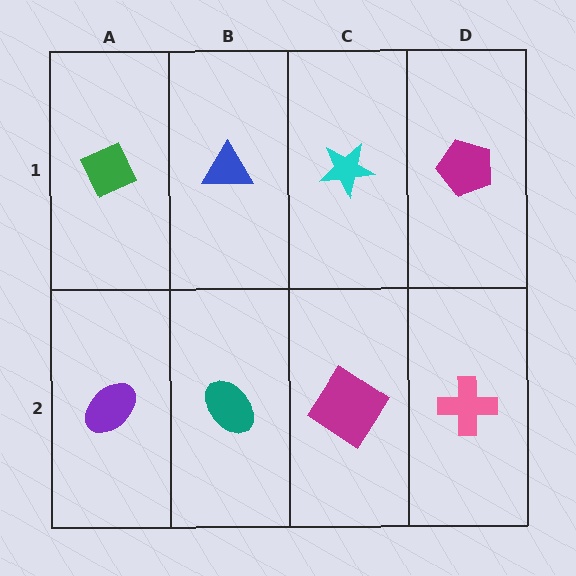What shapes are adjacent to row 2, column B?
A blue triangle (row 1, column B), a purple ellipse (row 2, column A), a magenta diamond (row 2, column C).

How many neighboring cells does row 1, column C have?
3.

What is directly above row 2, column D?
A magenta pentagon.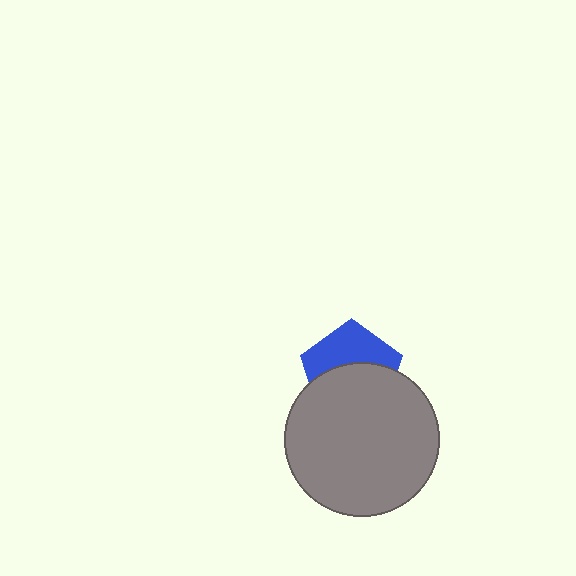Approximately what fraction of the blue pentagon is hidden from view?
Roughly 55% of the blue pentagon is hidden behind the gray circle.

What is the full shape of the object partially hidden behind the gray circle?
The partially hidden object is a blue pentagon.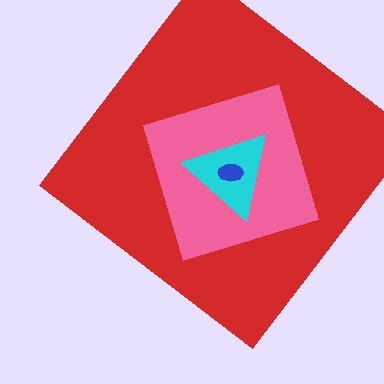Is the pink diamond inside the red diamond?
Yes.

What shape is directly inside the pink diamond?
The cyan triangle.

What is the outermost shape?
The red diamond.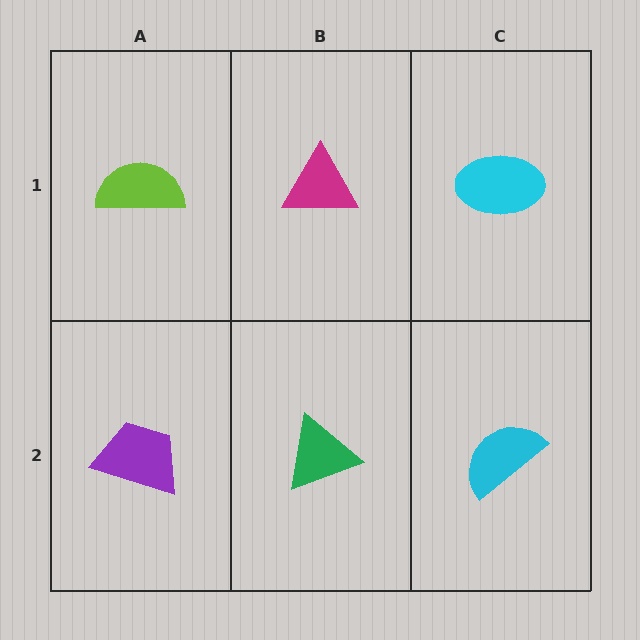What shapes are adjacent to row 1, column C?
A cyan semicircle (row 2, column C), a magenta triangle (row 1, column B).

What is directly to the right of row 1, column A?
A magenta triangle.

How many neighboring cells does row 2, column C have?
2.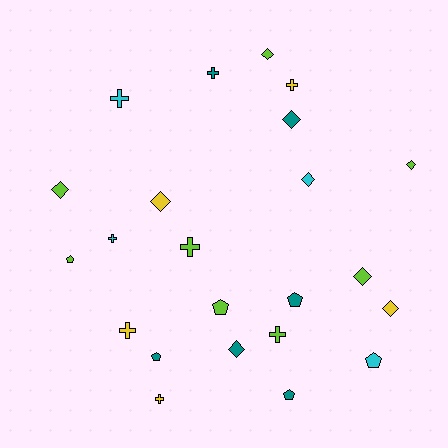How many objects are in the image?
There are 23 objects.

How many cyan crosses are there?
There are 2 cyan crosses.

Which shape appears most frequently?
Diamond, with 9 objects.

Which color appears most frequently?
Lime, with 8 objects.